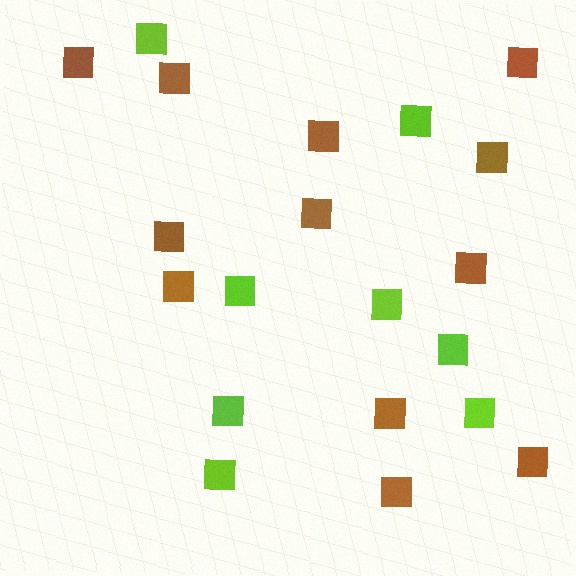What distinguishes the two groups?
There are 2 groups: one group of brown squares (12) and one group of lime squares (8).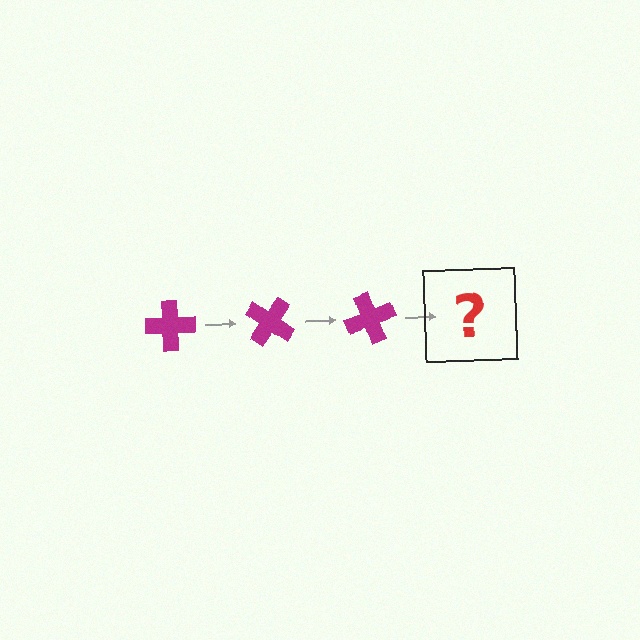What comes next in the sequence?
The next element should be a magenta cross rotated 105 degrees.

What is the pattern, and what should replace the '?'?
The pattern is that the cross rotates 35 degrees each step. The '?' should be a magenta cross rotated 105 degrees.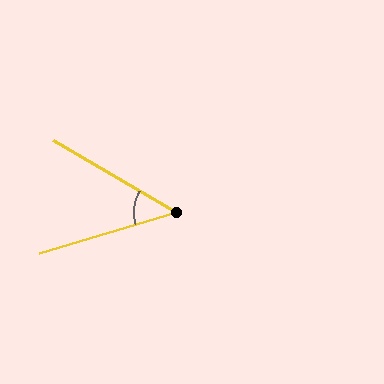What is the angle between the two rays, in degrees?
Approximately 47 degrees.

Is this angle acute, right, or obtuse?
It is acute.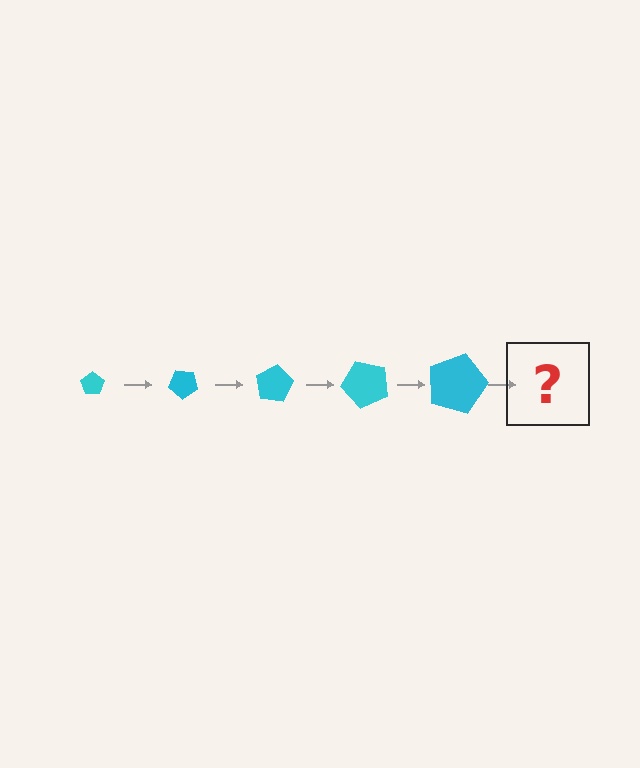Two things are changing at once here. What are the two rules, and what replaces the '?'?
The two rules are that the pentagon grows larger each step and it rotates 40 degrees each step. The '?' should be a pentagon, larger than the previous one and rotated 200 degrees from the start.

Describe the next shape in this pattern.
It should be a pentagon, larger than the previous one and rotated 200 degrees from the start.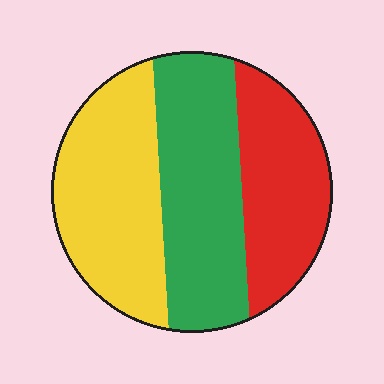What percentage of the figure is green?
Green takes up about three eighths (3/8) of the figure.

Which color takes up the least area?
Red, at roughly 30%.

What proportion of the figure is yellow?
Yellow takes up about three eighths (3/8) of the figure.